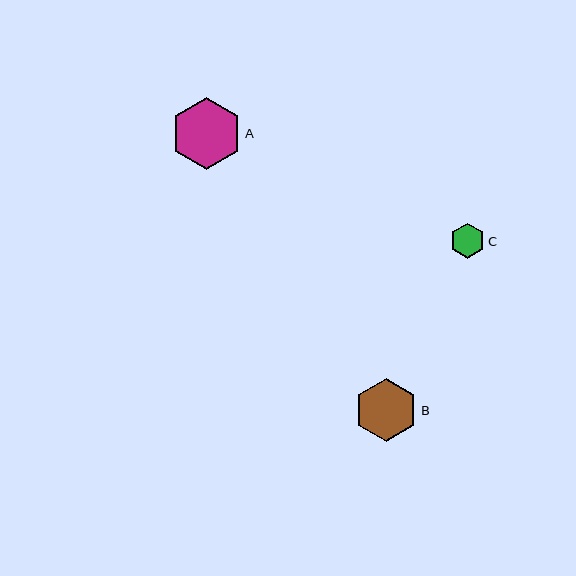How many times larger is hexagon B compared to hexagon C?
Hexagon B is approximately 1.8 times the size of hexagon C.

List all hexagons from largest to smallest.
From largest to smallest: A, B, C.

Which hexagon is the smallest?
Hexagon C is the smallest with a size of approximately 35 pixels.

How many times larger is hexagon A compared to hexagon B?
Hexagon A is approximately 1.1 times the size of hexagon B.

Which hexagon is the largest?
Hexagon A is the largest with a size of approximately 72 pixels.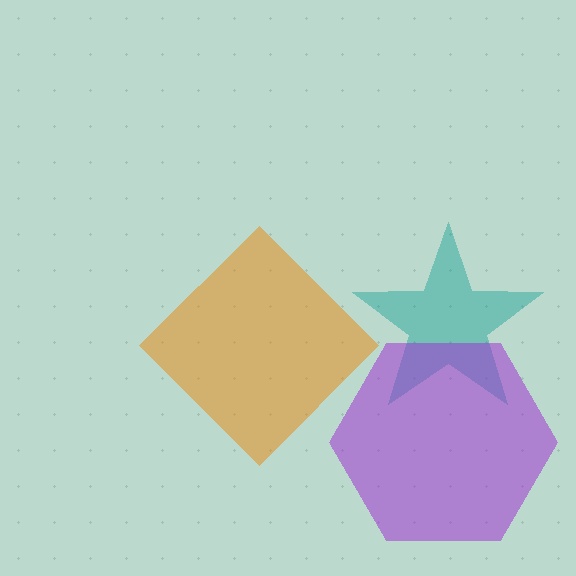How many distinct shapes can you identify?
There are 3 distinct shapes: an orange diamond, a teal star, a purple hexagon.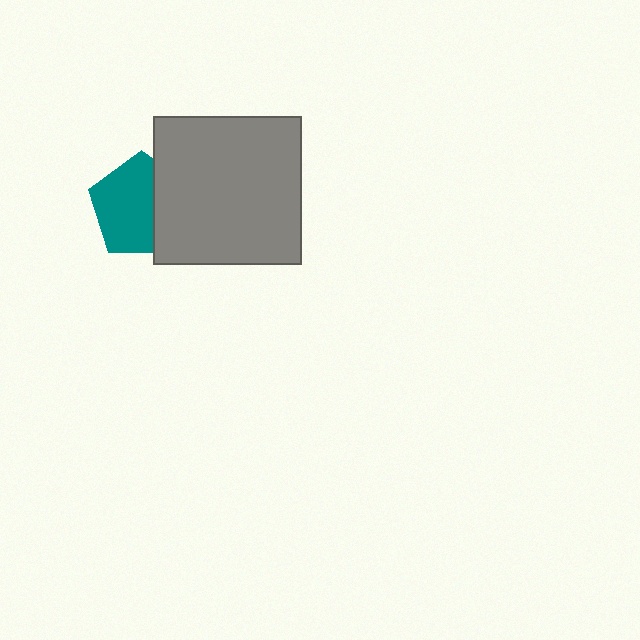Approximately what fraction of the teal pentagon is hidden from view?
Roughly 35% of the teal pentagon is hidden behind the gray square.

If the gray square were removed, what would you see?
You would see the complete teal pentagon.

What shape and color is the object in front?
The object in front is a gray square.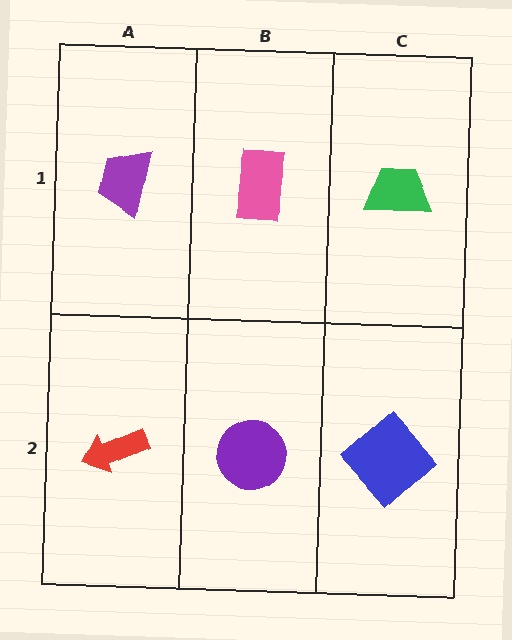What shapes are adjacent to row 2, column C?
A green trapezoid (row 1, column C), a purple circle (row 2, column B).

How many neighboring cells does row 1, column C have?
2.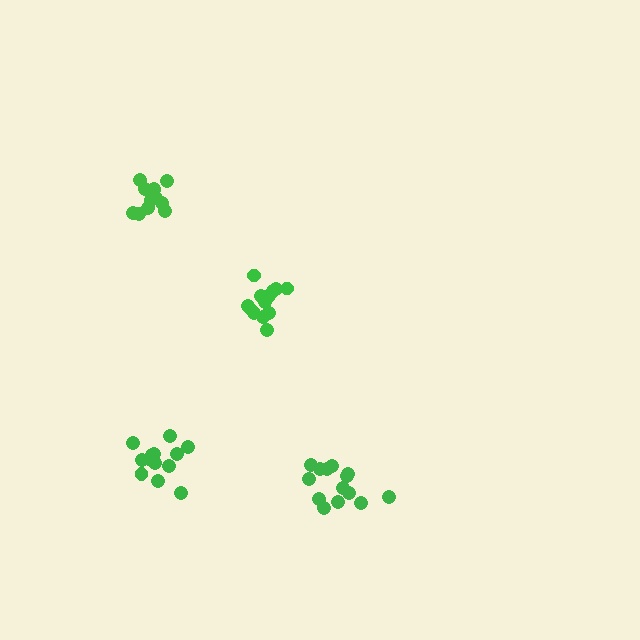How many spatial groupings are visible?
There are 4 spatial groupings.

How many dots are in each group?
Group 1: 13 dots, Group 2: 14 dots, Group 3: 15 dots, Group 4: 12 dots (54 total).